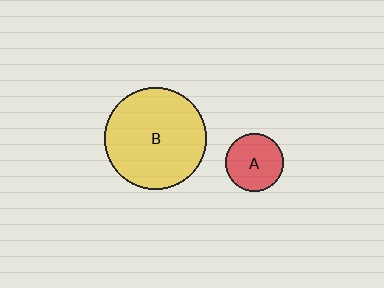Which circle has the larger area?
Circle B (yellow).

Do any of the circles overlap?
No, none of the circles overlap.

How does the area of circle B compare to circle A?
Approximately 3.1 times.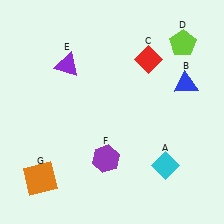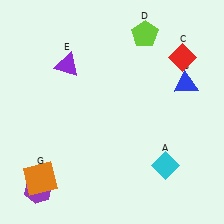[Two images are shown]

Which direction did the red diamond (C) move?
The red diamond (C) moved right.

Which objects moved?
The objects that moved are: the red diamond (C), the lime pentagon (D), the purple hexagon (F).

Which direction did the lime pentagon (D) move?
The lime pentagon (D) moved left.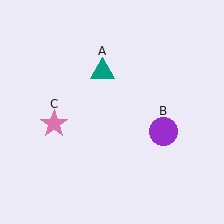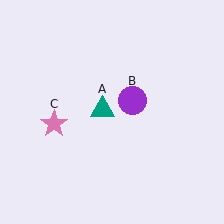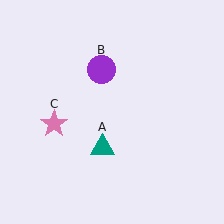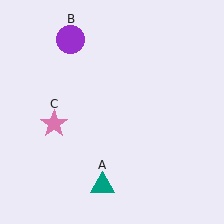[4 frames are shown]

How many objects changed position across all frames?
2 objects changed position: teal triangle (object A), purple circle (object B).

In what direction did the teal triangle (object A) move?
The teal triangle (object A) moved down.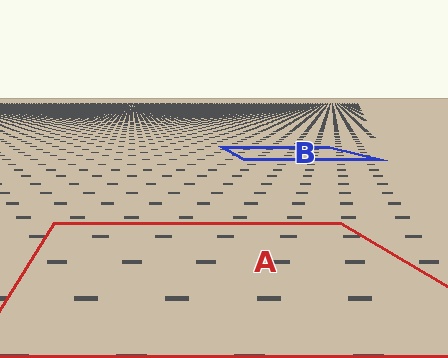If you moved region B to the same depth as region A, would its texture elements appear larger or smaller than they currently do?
They would appear larger. At a closer depth, the same texture elements are projected at a bigger on-screen size.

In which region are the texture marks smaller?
The texture marks are smaller in region B, because it is farther away.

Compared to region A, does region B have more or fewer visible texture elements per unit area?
Region B has more texture elements per unit area — they are packed more densely because it is farther away.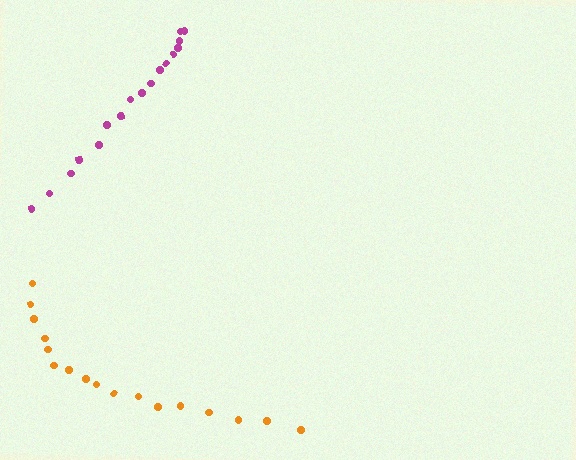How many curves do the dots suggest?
There are 2 distinct paths.